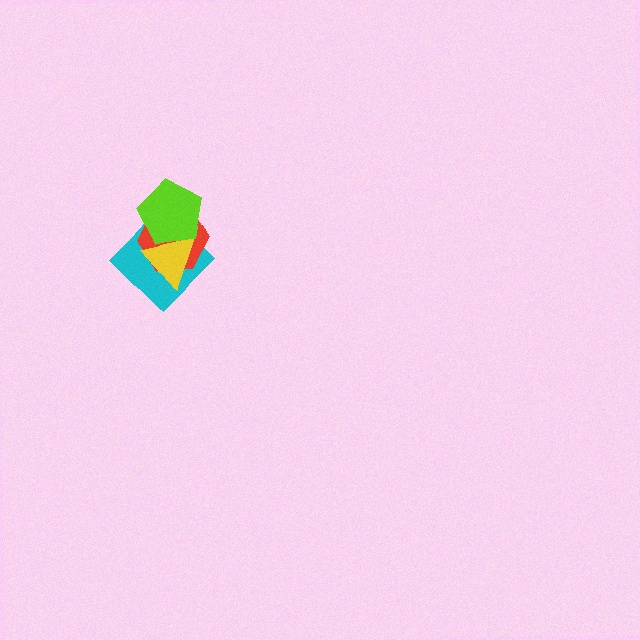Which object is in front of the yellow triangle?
The lime pentagon is in front of the yellow triangle.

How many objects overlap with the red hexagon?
3 objects overlap with the red hexagon.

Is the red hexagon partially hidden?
Yes, it is partially covered by another shape.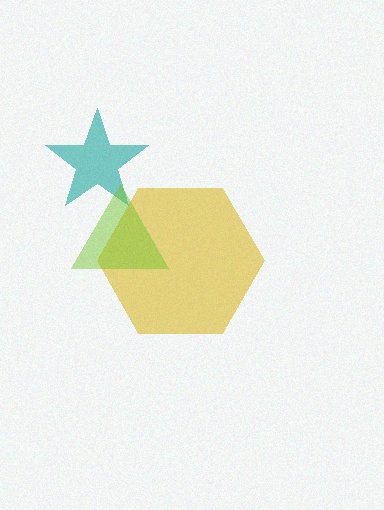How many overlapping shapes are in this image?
There are 3 overlapping shapes in the image.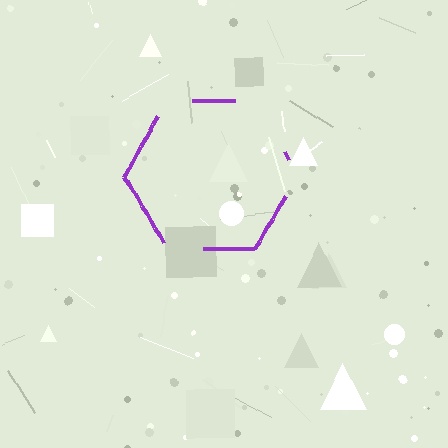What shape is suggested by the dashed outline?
The dashed outline suggests a hexagon.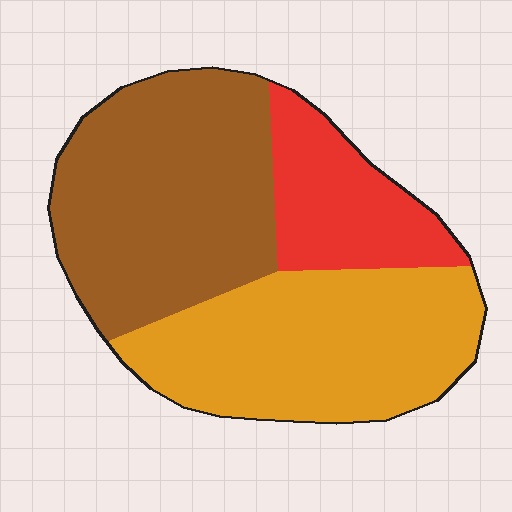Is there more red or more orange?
Orange.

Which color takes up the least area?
Red, at roughly 20%.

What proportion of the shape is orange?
Orange covers about 40% of the shape.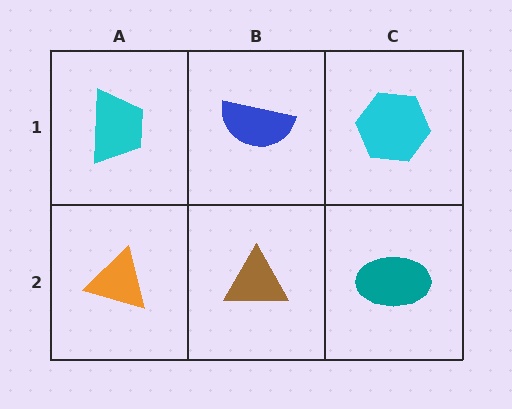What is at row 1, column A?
A cyan trapezoid.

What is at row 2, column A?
An orange triangle.